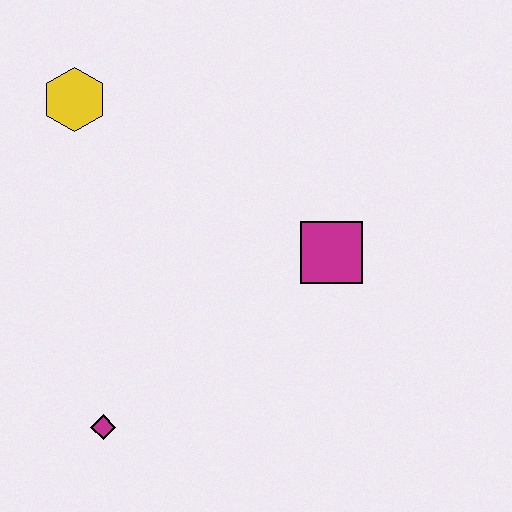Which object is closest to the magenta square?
The magenta diamond is closest to the magenta square.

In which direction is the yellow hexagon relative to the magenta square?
The yellow hexagon is to the left of the magenta square.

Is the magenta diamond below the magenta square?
Yes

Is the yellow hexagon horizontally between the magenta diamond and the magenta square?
No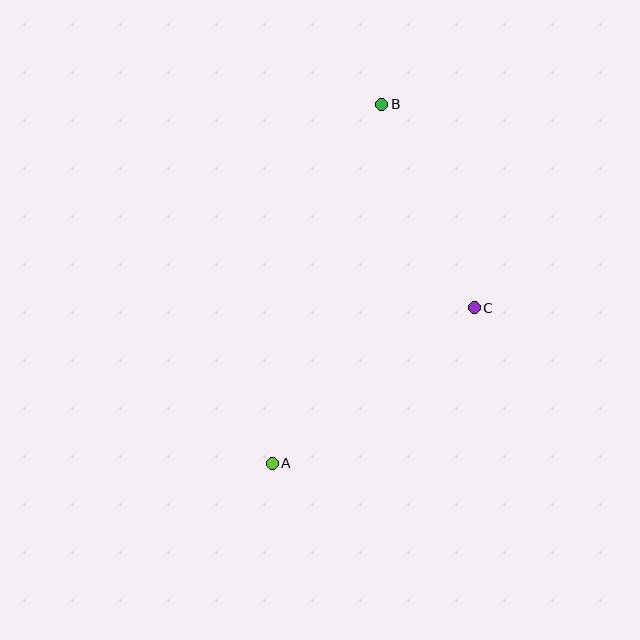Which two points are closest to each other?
Points B and C are closest to each other.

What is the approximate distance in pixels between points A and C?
The distance between A and C is approximately 255 pixels.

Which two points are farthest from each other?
Points A and B are farthest from each other.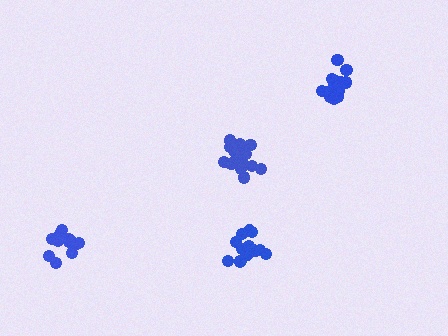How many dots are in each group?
Group 1: 15 dots, Group 2: 18 dots, Group 3: 14 dots, Group 4: 13 dots (60 total).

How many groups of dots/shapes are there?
There are 4 groups.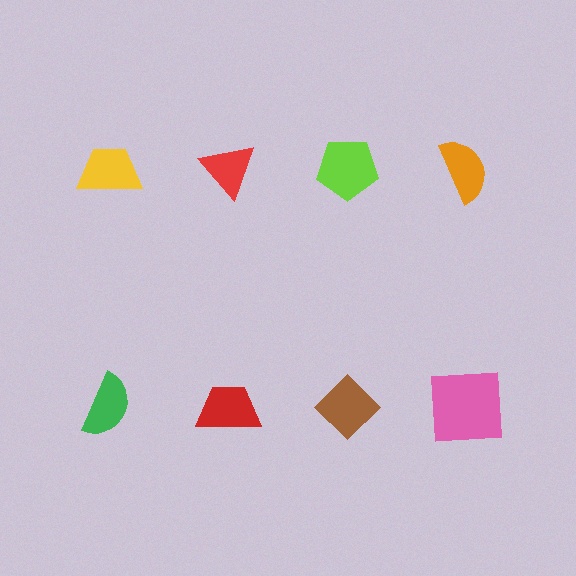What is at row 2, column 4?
A pink square.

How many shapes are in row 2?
4 shapes.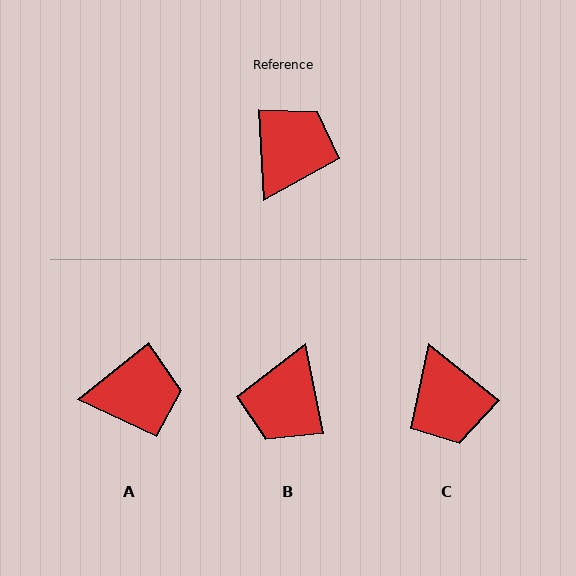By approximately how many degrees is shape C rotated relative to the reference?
Approximately 131 degrees clockwise.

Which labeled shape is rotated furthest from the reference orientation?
B, about 172 degrees away.